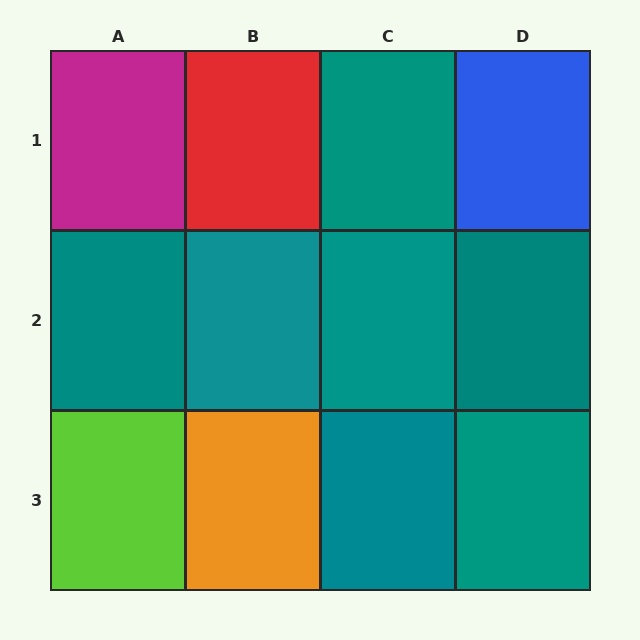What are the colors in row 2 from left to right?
Teal, teal, teal, teal.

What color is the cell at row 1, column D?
Blue.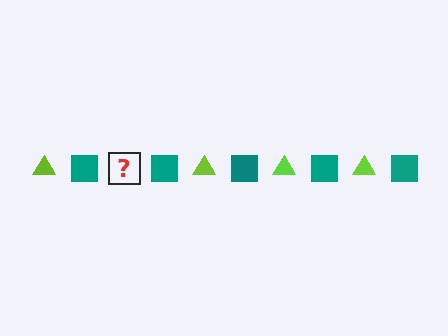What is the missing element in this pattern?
The missing element is a lime triangle.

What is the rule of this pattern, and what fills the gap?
The rule is that the pattern alternates between lime triangle and teal square. The gap should be filled with a lime triangle.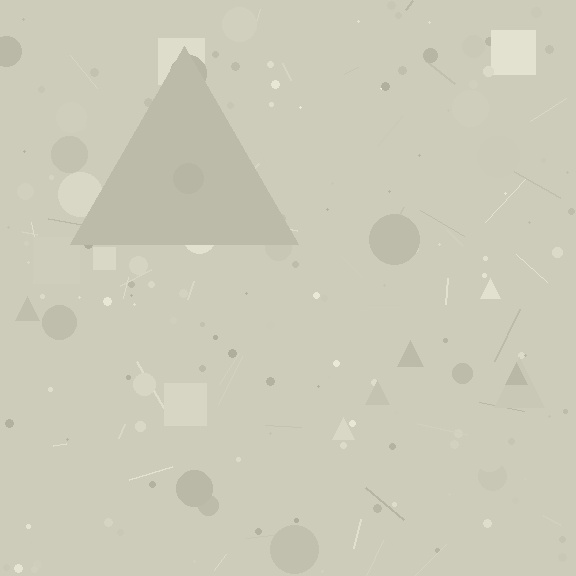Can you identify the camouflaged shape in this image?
The camouflaged shape is a triangle.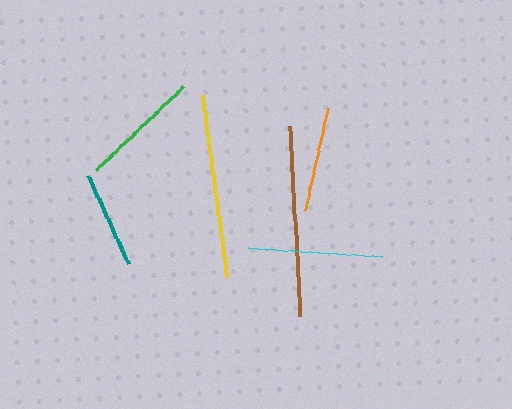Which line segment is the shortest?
The teal line is the shortest at approximately 97 pixels.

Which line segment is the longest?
The brown line is the longest at approximately 189 pixels.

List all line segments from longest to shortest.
From longest to shortest: brown, yellow, cyan, green, orange, teal.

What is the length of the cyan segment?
The cyan segment is approximately 134 pixels long.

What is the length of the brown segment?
The brown segment is approximately 189 pixels long.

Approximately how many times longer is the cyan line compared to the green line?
The cyan line is approximately 1.1 times the length of the green line.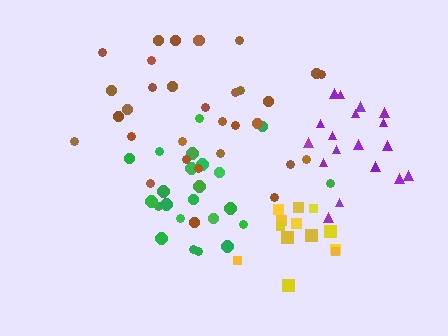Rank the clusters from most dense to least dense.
purple, green, yellow, brown.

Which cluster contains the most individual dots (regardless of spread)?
Brown (33).